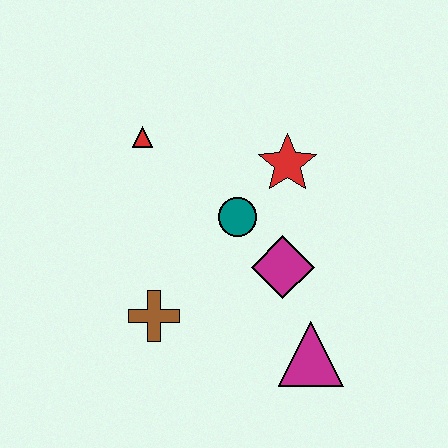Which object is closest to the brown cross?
The teal circle is closest to the brown cross.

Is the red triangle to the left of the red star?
Yes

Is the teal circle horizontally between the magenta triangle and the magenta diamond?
No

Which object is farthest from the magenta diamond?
The red triangle is farthest from the magenta diamond.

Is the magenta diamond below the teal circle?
Yes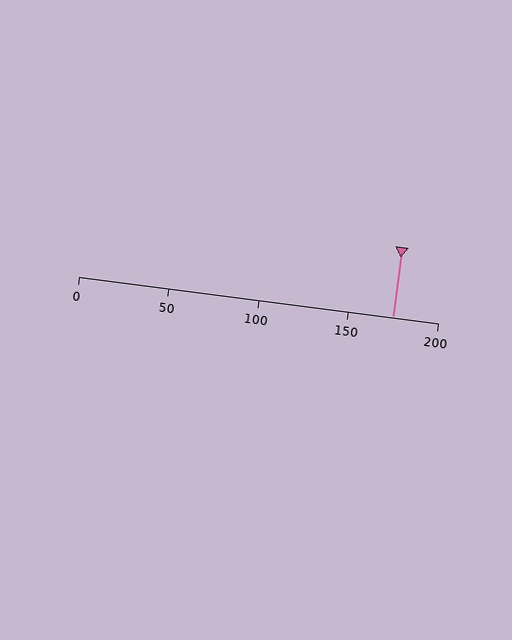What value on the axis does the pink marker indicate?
The marker indicates approximately 175.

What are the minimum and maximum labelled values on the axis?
The axis runs from 0 to 200.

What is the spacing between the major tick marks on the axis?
The major ticks are spaced 50 apart.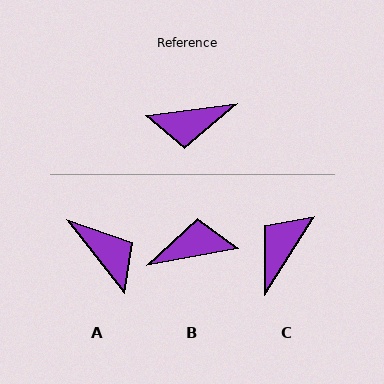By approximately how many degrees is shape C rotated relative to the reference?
Approximately 130 degrees clockwise.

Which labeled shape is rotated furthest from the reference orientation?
B, about 177 degrees away.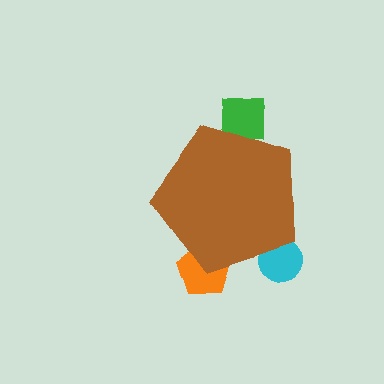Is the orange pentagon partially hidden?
Yes, the orange pentagon is partially hidden behind the brown pentagon.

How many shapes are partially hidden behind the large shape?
3 shapes are partially hidden.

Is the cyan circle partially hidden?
Yes, the cyan circle is partially hidden behind the brown pentagon.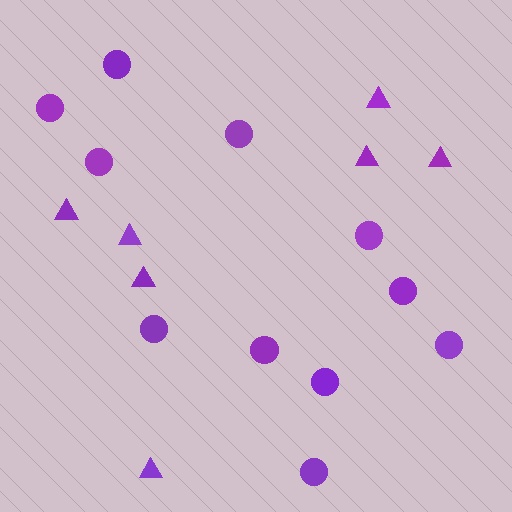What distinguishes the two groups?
There are 2 groups: one group of circles (11) and one group of triangles (7).